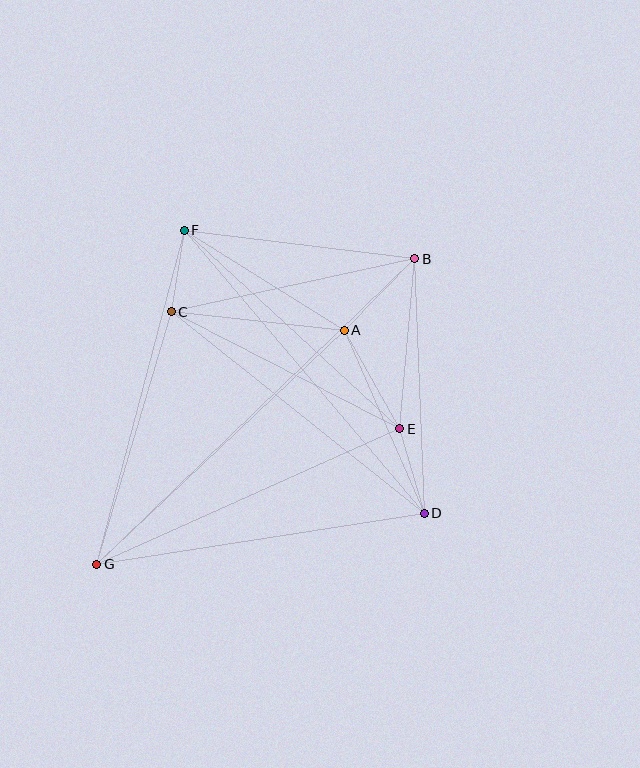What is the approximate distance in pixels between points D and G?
The distance between D and G is approximately 332 pixels.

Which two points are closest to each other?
Points C and F are closest to each other.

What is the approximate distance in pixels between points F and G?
The distance between F and G is approximately 346 pixels.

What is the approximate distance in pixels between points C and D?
The distance between C and D is approximately 323 pixels.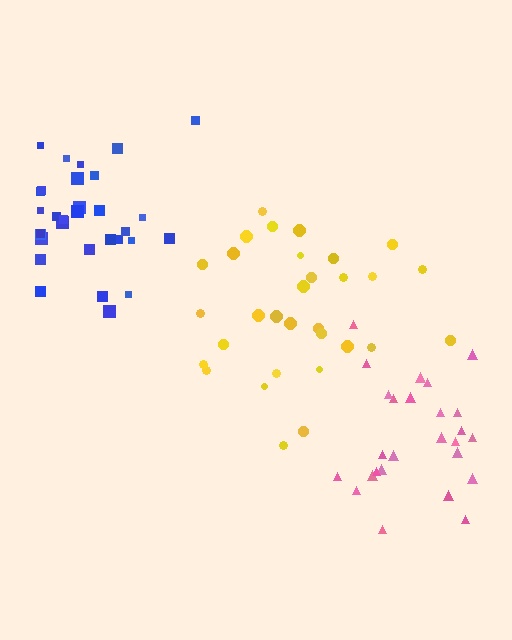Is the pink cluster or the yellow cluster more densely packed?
Yellow.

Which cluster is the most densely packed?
Yellow.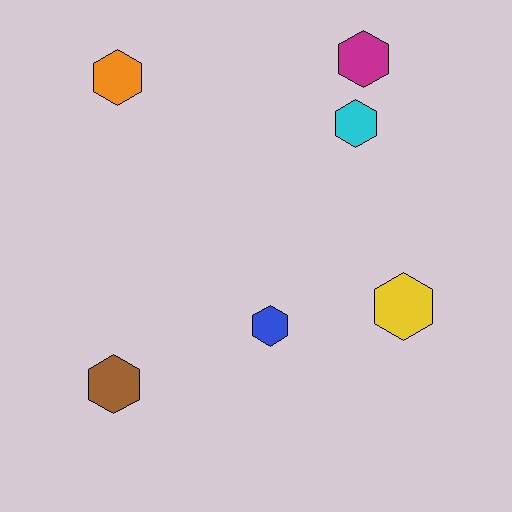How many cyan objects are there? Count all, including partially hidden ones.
There is 1 cyan object.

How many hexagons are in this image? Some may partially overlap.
There are 6 hexagons.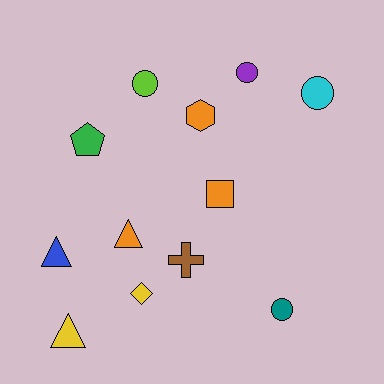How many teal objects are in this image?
There is 1 teal object.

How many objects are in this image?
There are 12 objects.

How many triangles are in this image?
There are 3 triangles.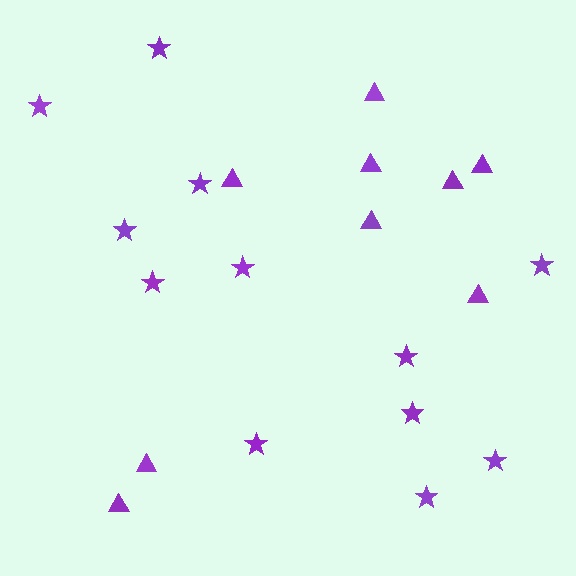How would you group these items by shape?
There are 2 groups: one group of triangles (9) and one group of stars (12).